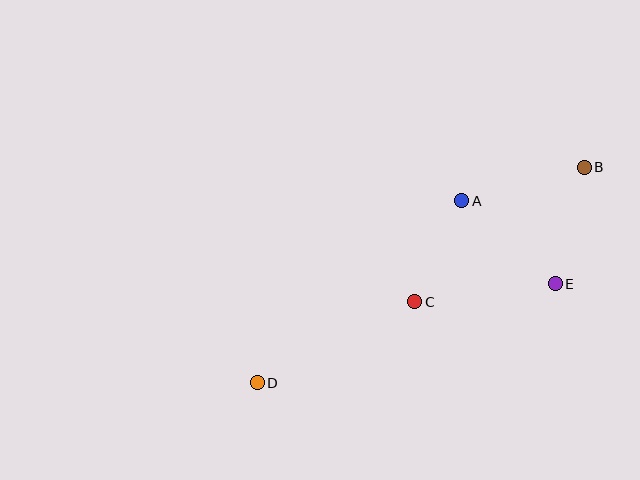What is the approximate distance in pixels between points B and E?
The distance between B and E is approximately 120 pixels.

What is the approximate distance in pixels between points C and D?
The distance between C and D is approximately 177 pixels.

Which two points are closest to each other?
Points A and C are closest to each other.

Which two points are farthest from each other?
Points B and D are farthest from each other.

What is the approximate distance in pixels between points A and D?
The distance between A and D is approximately 274 pixels.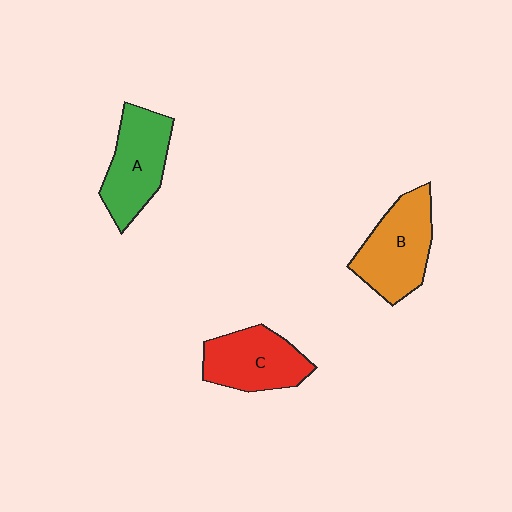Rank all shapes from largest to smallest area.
From largest to smallest: B (orange), A (green), C (red).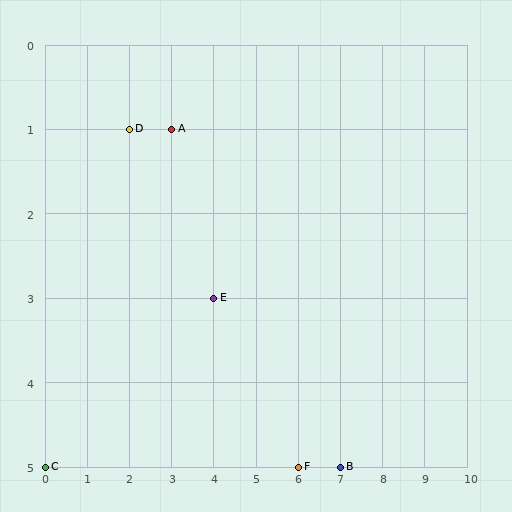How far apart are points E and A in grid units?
Points E and A are 1 column and 2 rows apart (about 2.2 grid units diagonally).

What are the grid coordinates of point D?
Point D is at grid coordinates (2, 1).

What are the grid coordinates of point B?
Point B is at grid coordinates (7, 5).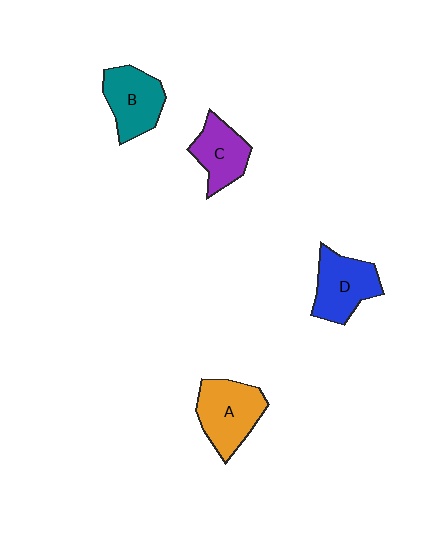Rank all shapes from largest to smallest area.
From largest to smallest: A (orange), D (blue), B (teal), C (purple).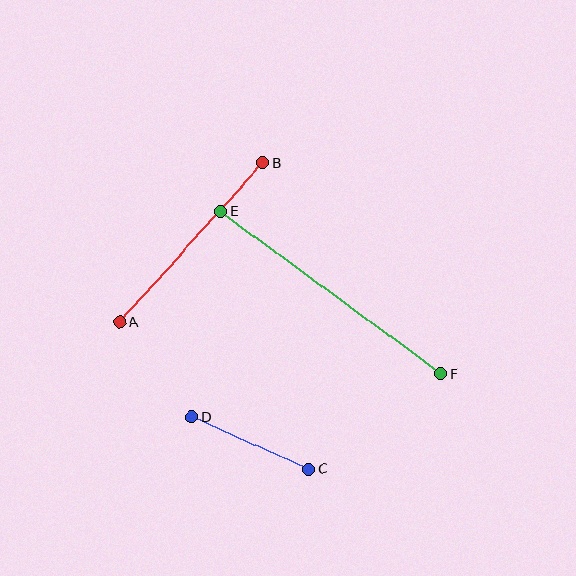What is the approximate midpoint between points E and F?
The midpoint is at approximately (331, 293) pixels.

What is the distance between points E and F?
The distance is approximately 274 pixels.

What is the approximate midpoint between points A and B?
The midpoint is at approximately (191, 243) pixels.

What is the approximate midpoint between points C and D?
The midpoint is at approximately (250, 443) pixels.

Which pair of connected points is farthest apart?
Points E and F are farthest apart.